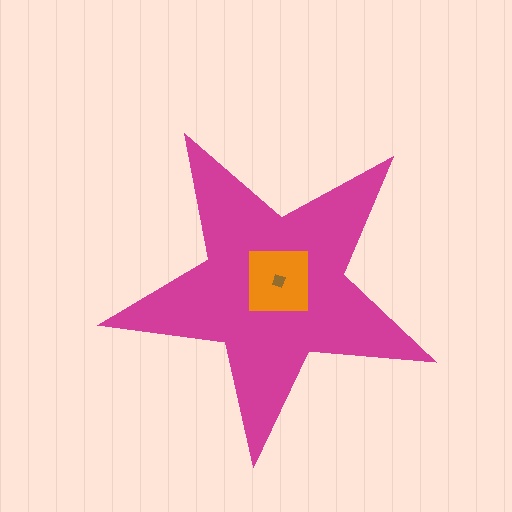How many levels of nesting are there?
3.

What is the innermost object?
The brown diamond.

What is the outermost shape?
The magenta star.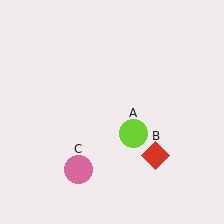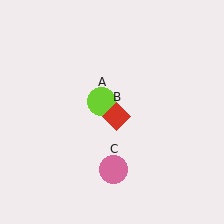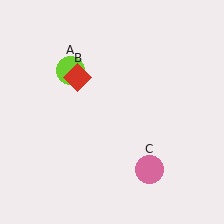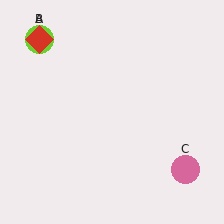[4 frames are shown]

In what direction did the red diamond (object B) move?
The red diamond (object B) moved up and to the left.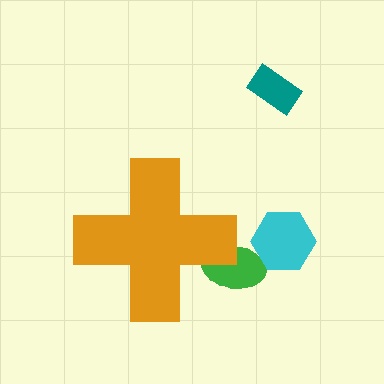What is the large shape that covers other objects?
An orange cross.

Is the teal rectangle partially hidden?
No, the teal rectangle is fully visible.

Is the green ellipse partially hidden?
Yes, the green ellipse is partially hidden behind the orange cross.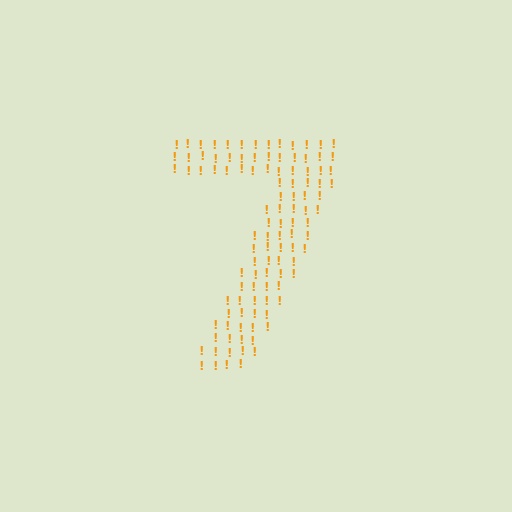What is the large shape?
The large shape is the digit 7.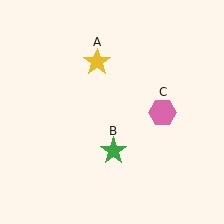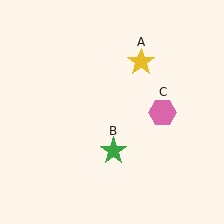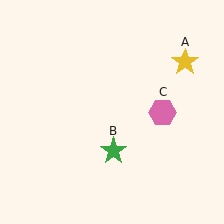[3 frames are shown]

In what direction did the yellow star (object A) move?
The yellow star (object A) moved right.